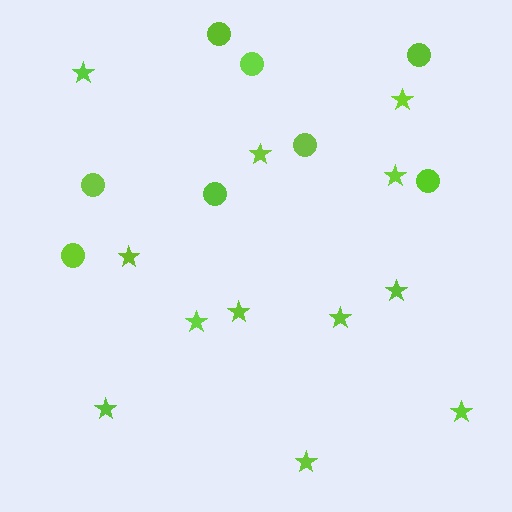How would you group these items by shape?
There are 2 groups: one group of stars (12) and one group of circles (8).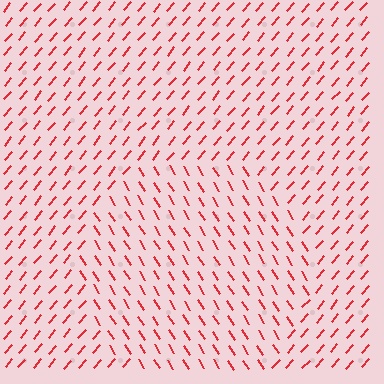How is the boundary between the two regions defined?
The boundary is defined purely by a change in line orientation (approximately 73 degrees difference). All lines are the same color and thickness.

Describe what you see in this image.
The image is filled with small red line segments. A circle region in the image has lines oriented differently from the surrounding lines, creating a visible texture boundary.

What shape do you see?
I see a circle.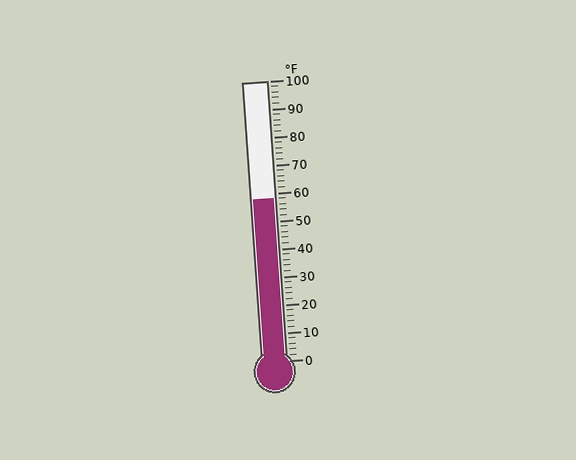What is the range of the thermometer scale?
The thermometer scale ranges from 0°F to 100°F.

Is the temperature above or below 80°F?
The temperature is below 80°F.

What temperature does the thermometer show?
The thermometer shows approximately 58°F.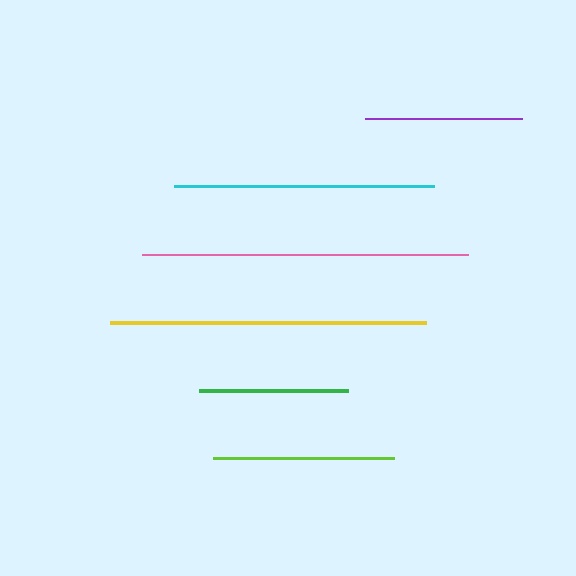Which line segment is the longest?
The pink line is the longest at approximately 325 pixels.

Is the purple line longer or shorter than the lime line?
The lime line is longer than the purple line.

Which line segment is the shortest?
The green line is the shortest at approximately 150 pixels.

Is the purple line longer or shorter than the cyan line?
The cyan line is longer than the purple line.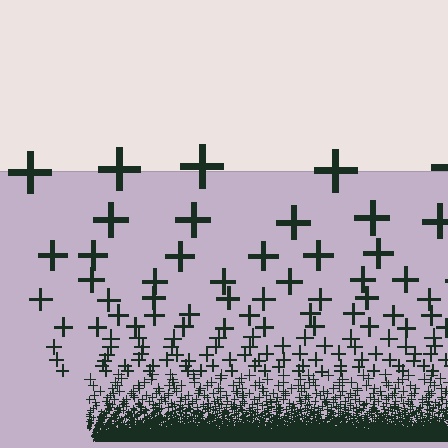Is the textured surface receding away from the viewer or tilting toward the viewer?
The surface appears to tilt toward the viewer. Texture elements get larger and sparser toward the top.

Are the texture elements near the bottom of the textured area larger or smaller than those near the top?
Smaller. The gradient is inverted — elements near the bottom are smaller and denser.